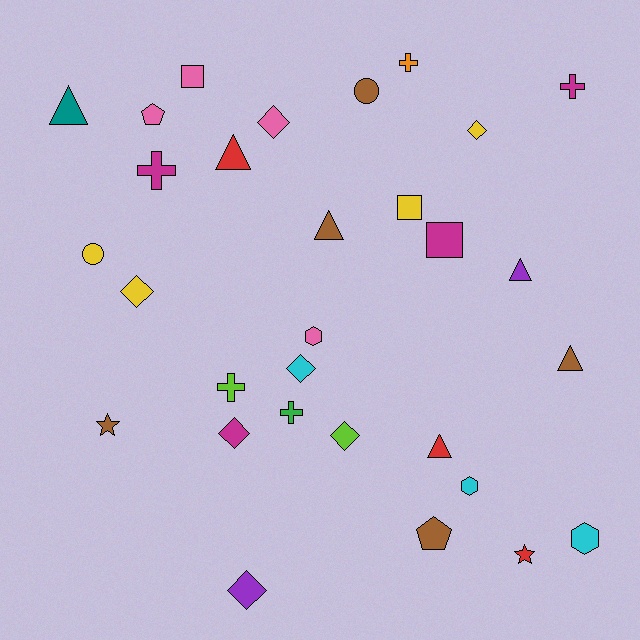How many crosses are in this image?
There are 5 crosses.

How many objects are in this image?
There are 30 objects.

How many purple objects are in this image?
There are 2 purple objects.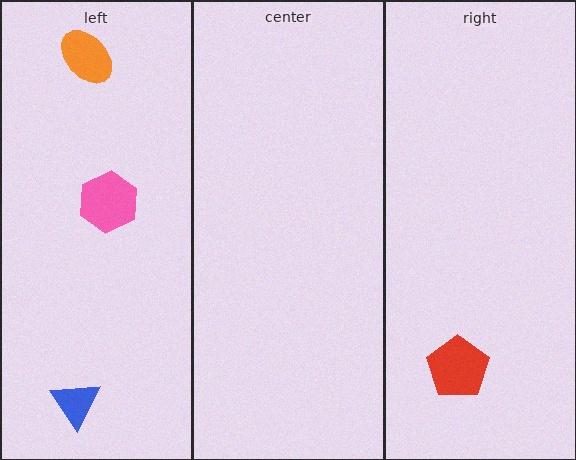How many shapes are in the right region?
1.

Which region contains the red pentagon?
The right region.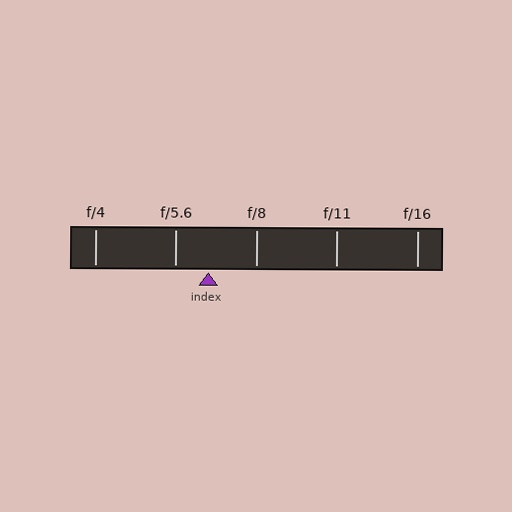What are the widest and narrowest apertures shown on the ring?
The widest aperture shown is f/4 and the narrowest is f/16.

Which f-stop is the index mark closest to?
The index mark is closest to f/5.6.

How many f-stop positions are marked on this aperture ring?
There are 5 f-stop positions marked.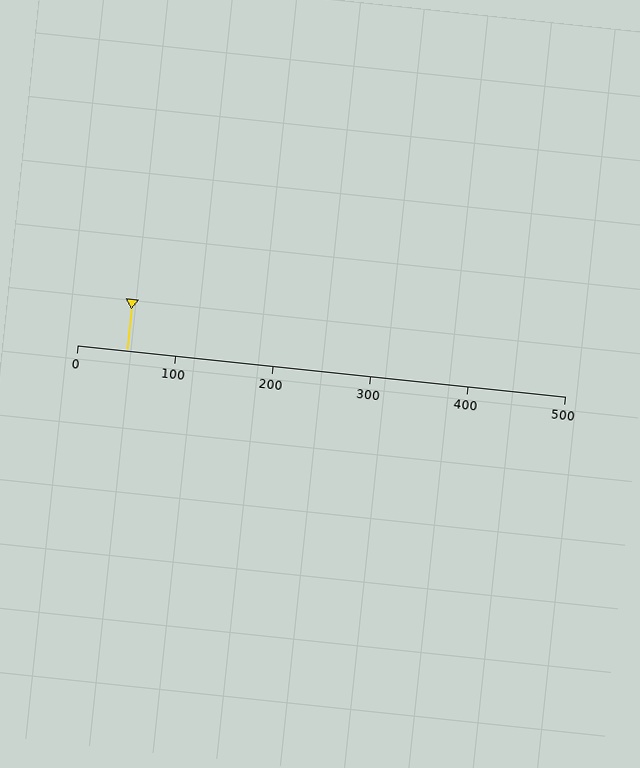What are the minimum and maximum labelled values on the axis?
The axis runs from 0 to 500.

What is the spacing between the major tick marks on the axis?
The major ticks are spaced 100 apart.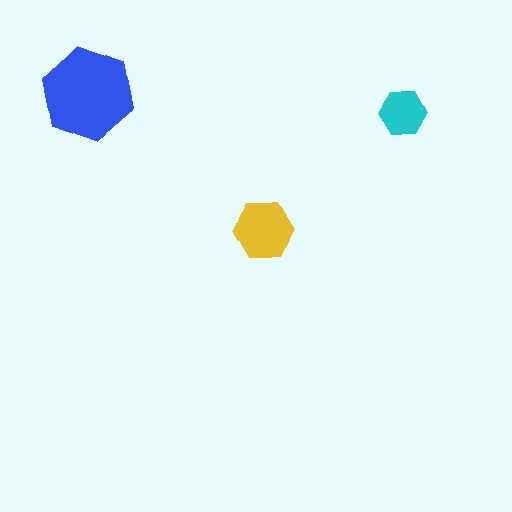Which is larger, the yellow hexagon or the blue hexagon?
The blue one.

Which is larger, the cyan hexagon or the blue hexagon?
The blue one.